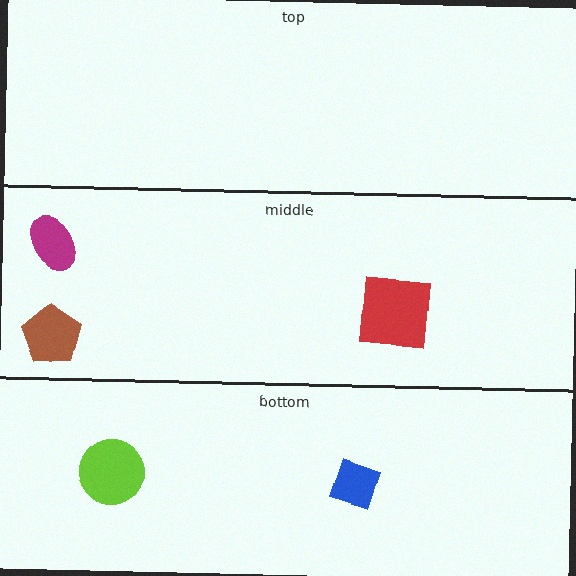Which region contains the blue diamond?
The bottom region.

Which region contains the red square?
The middle region.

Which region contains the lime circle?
The bottom region.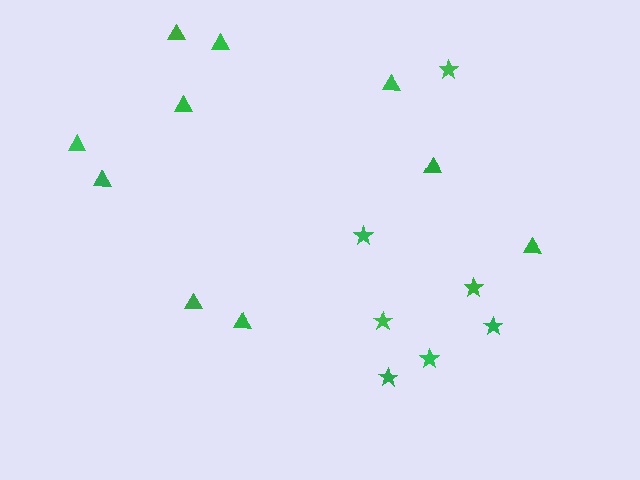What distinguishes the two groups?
There are 2 groups: one group of triangles (10) and one group of stars (7).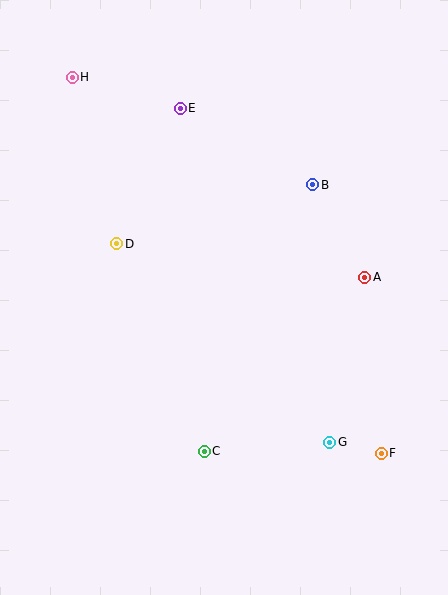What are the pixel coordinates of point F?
Point F is at (381, 453).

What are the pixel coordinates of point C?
Point C is at (204, 451).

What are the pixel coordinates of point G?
Point G is at (330, 442).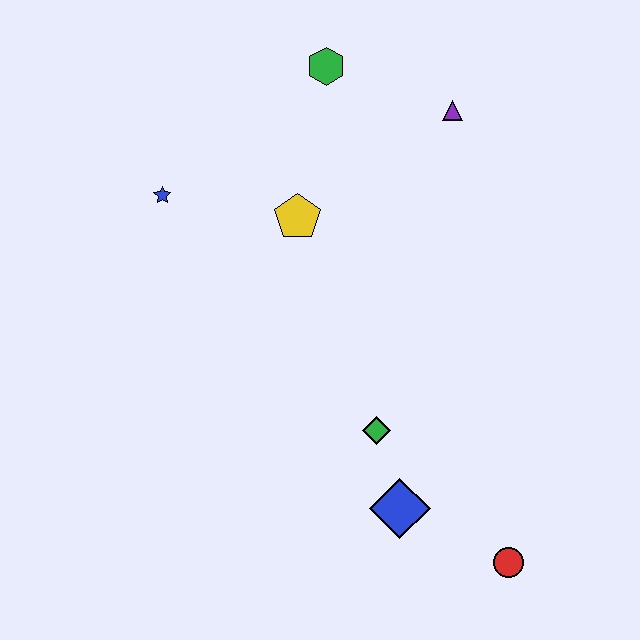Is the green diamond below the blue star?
Yes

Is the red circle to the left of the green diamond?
No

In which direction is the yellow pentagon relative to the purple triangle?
The yellow pentagon is to the left of the purple triangle.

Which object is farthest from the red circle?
The green hexagon is farthest from the red circle.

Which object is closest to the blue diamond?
The green diamond is closest to the blue diamond.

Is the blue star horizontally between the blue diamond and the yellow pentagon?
No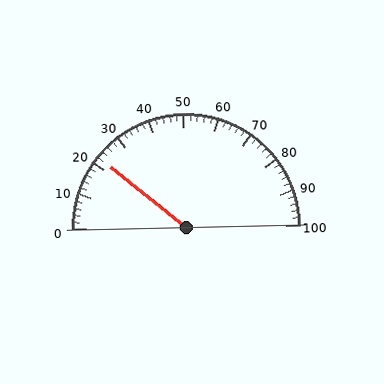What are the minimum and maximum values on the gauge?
The gauge ranges from 0 to 100.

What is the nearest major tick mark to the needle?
The nearest major tick mark is 20.